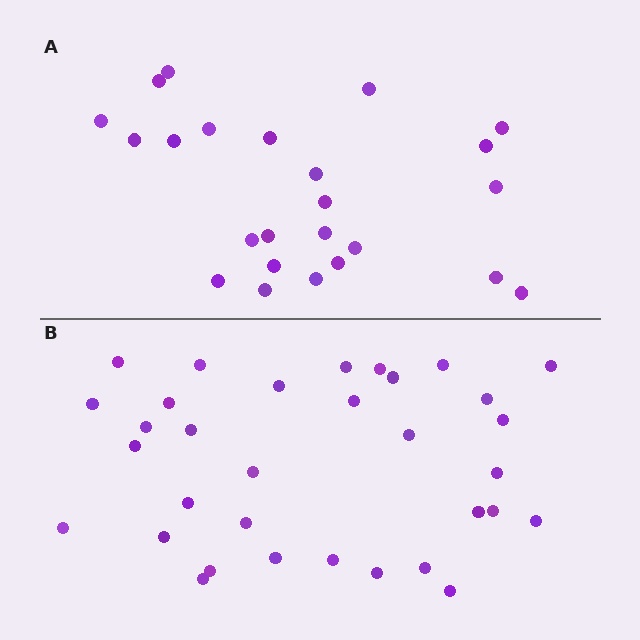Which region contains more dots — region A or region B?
Region B (the bottom region) has more dots.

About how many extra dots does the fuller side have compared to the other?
Region B has roughly 8 or so more dots than region A.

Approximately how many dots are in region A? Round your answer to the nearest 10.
About 20 dots. (The exact count is 24, which rounds to 20.)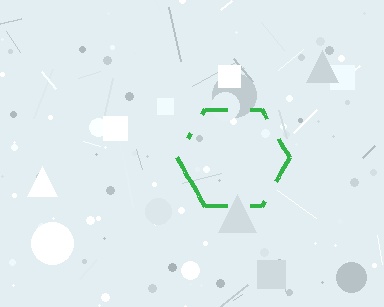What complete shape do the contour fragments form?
The contour fragments form a hexagon.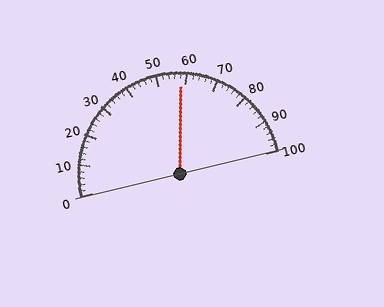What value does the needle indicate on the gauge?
The needle indicates approximately 58.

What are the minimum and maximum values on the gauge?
The gauge ranges from 0 to 100.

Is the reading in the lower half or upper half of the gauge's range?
The reading is in the upper half of the range (0 to 100).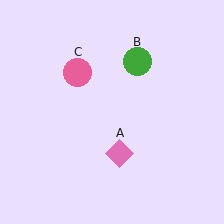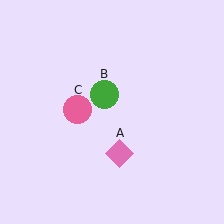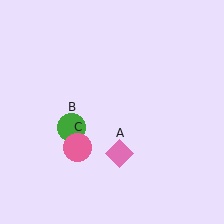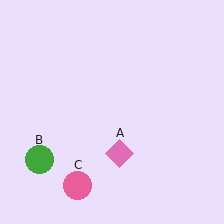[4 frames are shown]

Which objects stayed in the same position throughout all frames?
Pink diamond (object A) remained stationary.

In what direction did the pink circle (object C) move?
The pink circle (object C) moved down.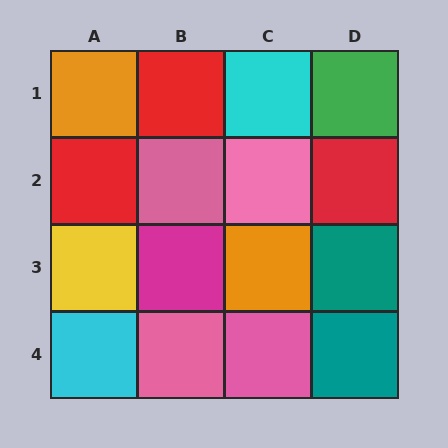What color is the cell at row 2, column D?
Red.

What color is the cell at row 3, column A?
Yellow.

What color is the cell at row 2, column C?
Pink.